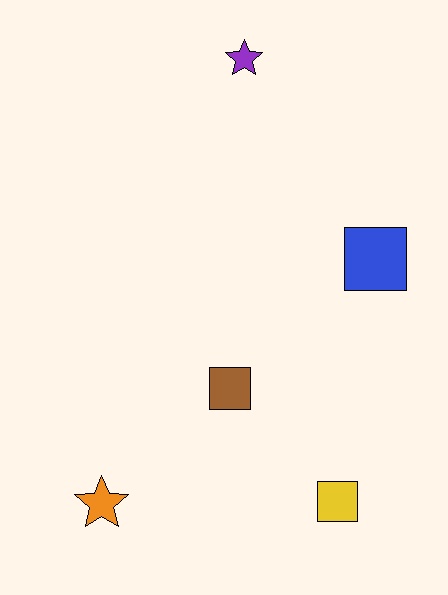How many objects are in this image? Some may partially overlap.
There are 5 objects.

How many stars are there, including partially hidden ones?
There are 2 stars.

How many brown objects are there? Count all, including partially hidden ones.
There is 1 brown object.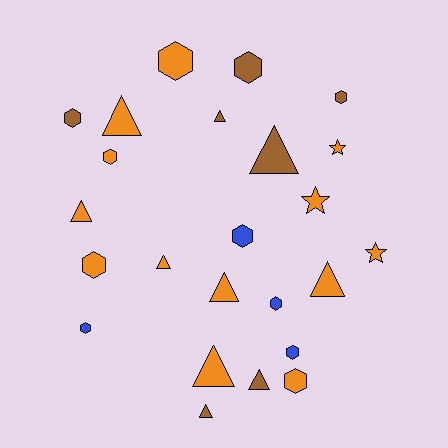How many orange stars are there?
There are 3 orange stars.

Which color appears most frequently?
Orange, with 13 objects.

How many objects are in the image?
There are 24 objects.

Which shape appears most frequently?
Hexagon, with 11 objects.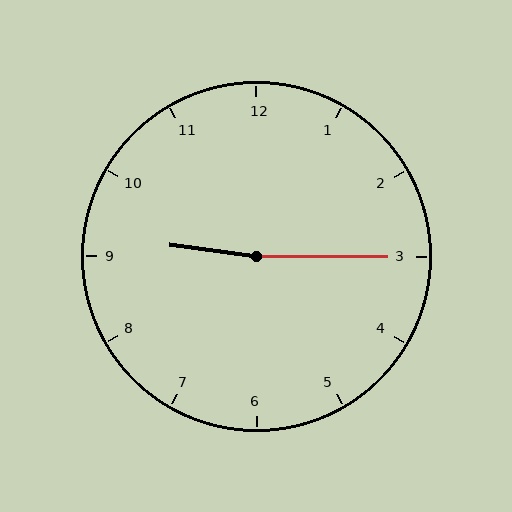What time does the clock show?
9:15.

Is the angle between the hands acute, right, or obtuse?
It is obtuse.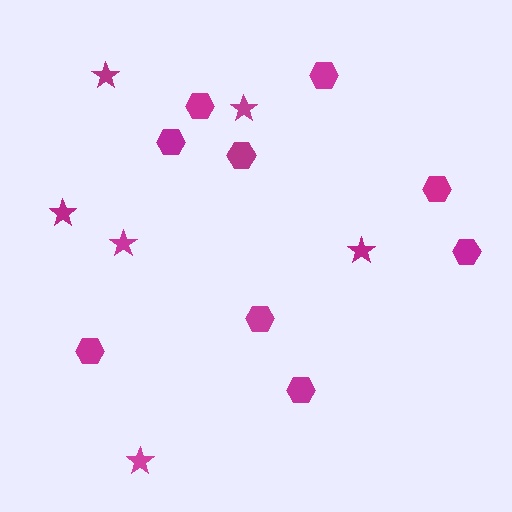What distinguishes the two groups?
There are 2 groups: one group of hexagons (9) and one group of stars (6).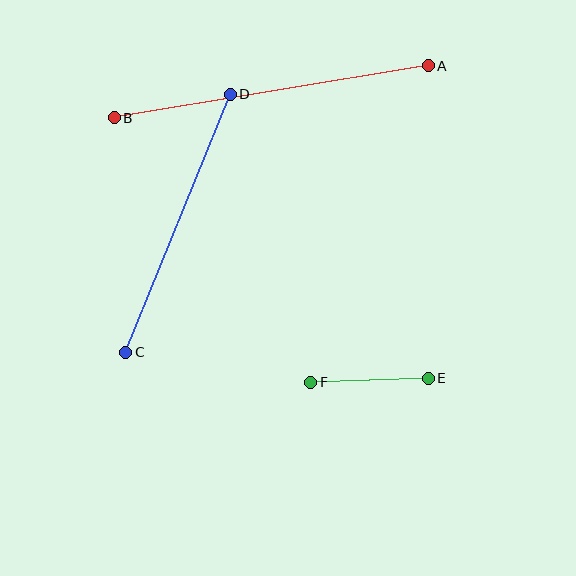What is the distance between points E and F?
The distance is approximately 118 pixels.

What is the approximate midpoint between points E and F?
The midpoint is at approximately (370, 380) pixels.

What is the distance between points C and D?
The distance is approximately 278 pixels.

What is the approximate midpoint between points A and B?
The midpoint is at approximately (271, 92) pixels.